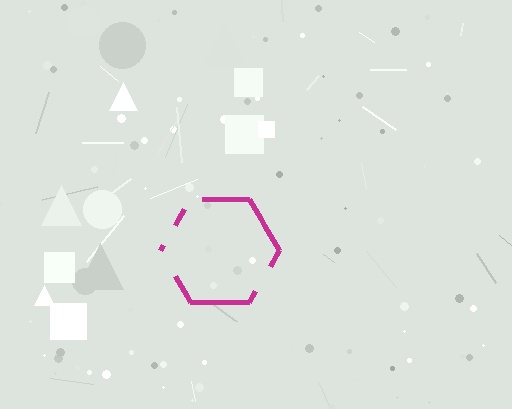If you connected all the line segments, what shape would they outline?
They would outline a hexagon.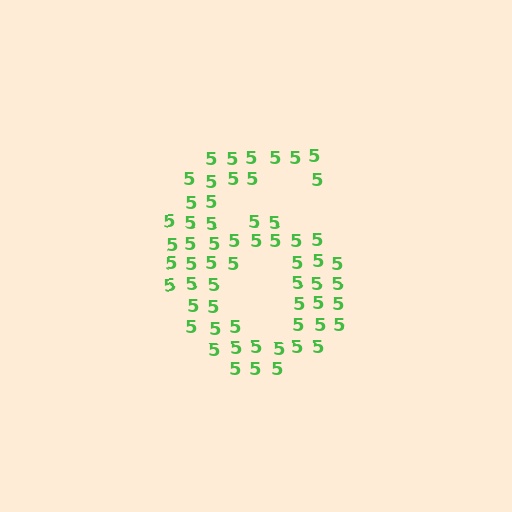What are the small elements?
The small elements are digit 5's.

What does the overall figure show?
The overall figure shows the digit 6.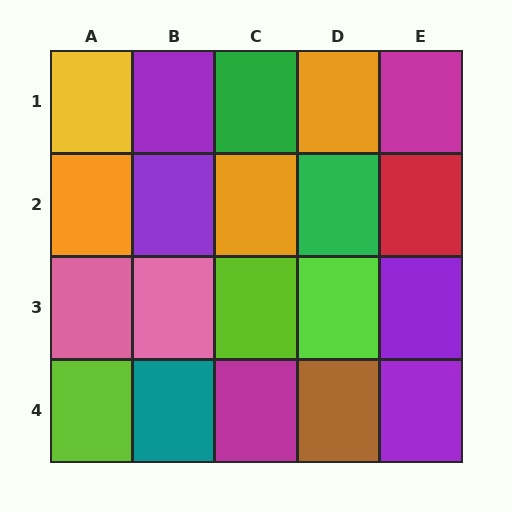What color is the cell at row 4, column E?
Purple.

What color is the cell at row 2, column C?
Orange.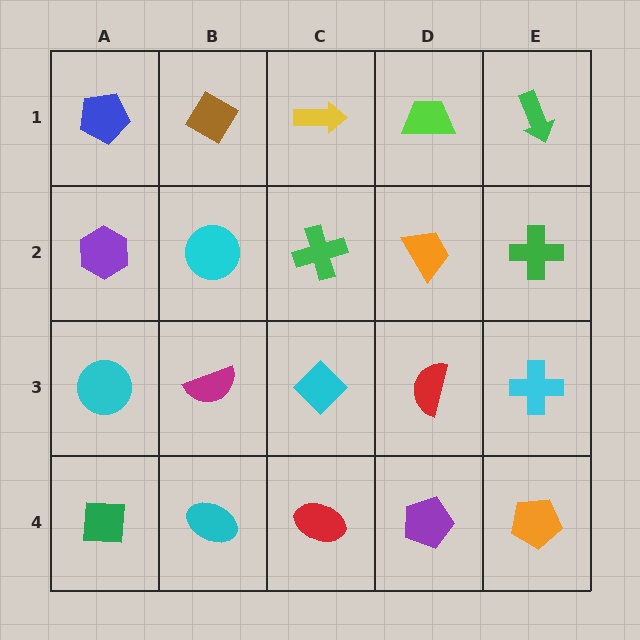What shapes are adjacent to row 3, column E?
A green cross (row 2, column E), an orange pentagon (row 4, column E), a red semicircle (row 3, column D).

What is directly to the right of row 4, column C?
A purple pentagon.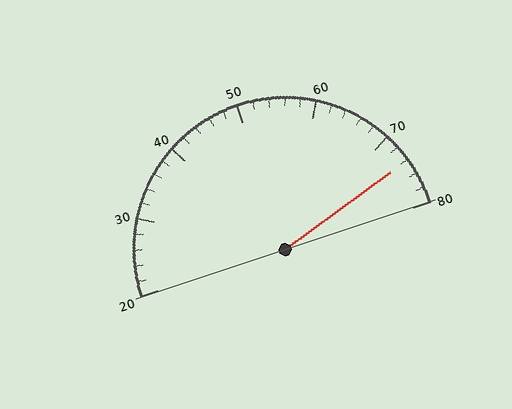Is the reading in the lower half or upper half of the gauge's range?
The reading is in the upper half of the range (20 to 80).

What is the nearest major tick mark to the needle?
The nearest major tick mark is 70.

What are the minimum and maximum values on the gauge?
The gauge ranges from 20 to 80.